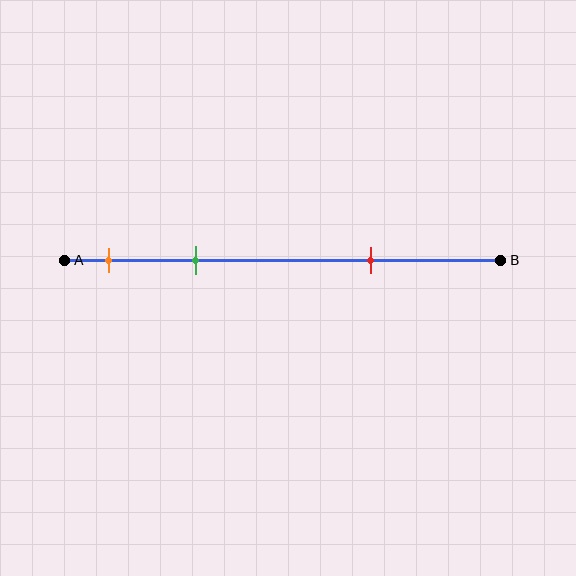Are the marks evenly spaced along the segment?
No, the marks are not evenly spaced.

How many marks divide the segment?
There are 3 marks dividing the segment.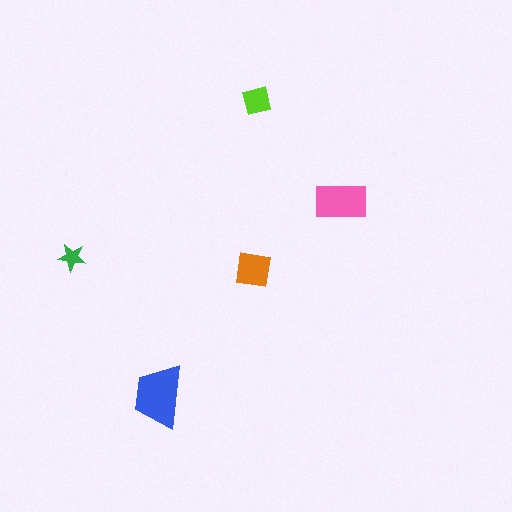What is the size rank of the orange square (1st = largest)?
3rd.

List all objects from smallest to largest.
The green star, the lime square, the orange square, the pink rectangle, the blue trapezoid.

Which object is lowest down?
The blue trapezoid is bottommost.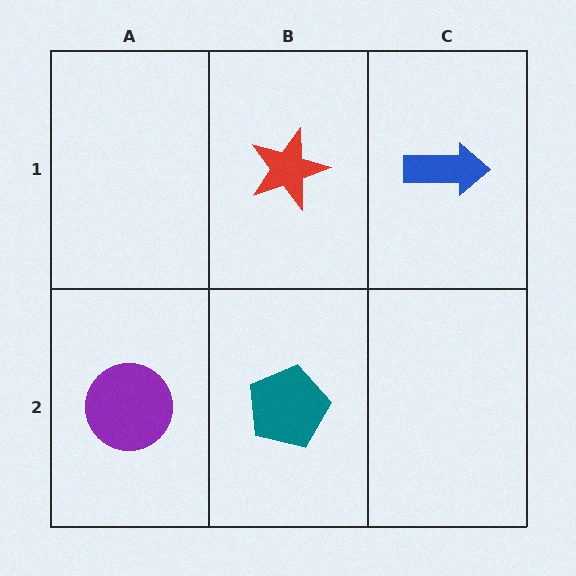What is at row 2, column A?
A purple circle.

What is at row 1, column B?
A red star.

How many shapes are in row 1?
2 shapes.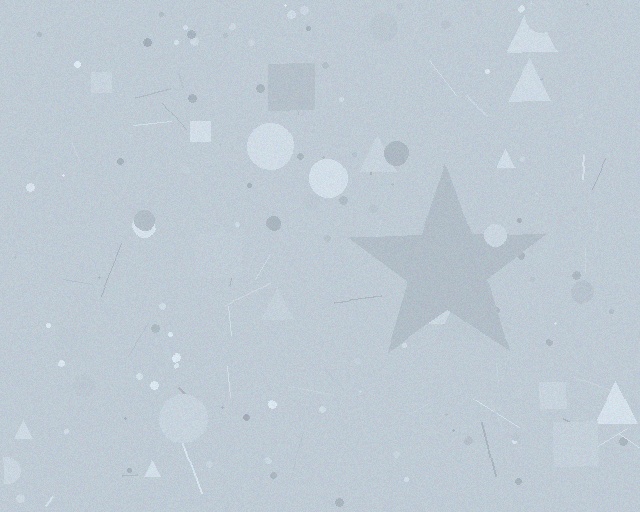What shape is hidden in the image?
A star is hidden in the image.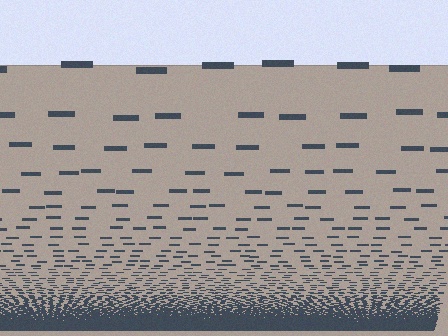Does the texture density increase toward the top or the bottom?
Density increases toward the bottom.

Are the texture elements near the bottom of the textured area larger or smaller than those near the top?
Smaller. The gradient is inverted — elements near the bottom are smaller and denser.